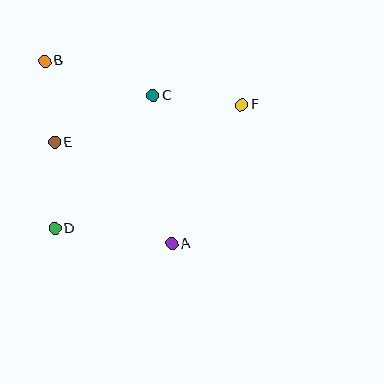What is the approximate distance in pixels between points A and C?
The distance between A and C is approximately 149 pixels.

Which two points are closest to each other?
Points B and E are closest to each other.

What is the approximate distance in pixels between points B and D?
The distance between B and D is approximately 167 pixels.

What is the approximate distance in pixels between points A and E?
The distance between A and E is approximately 155 pixels.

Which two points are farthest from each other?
Points D and F are farthest from each other.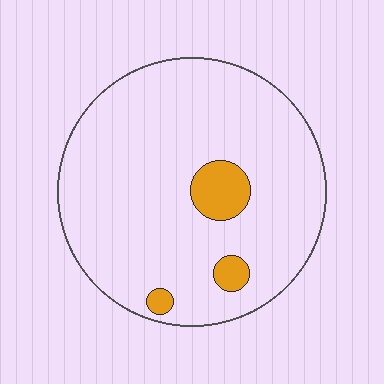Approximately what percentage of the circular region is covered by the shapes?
Approximately 10%.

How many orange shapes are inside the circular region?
3.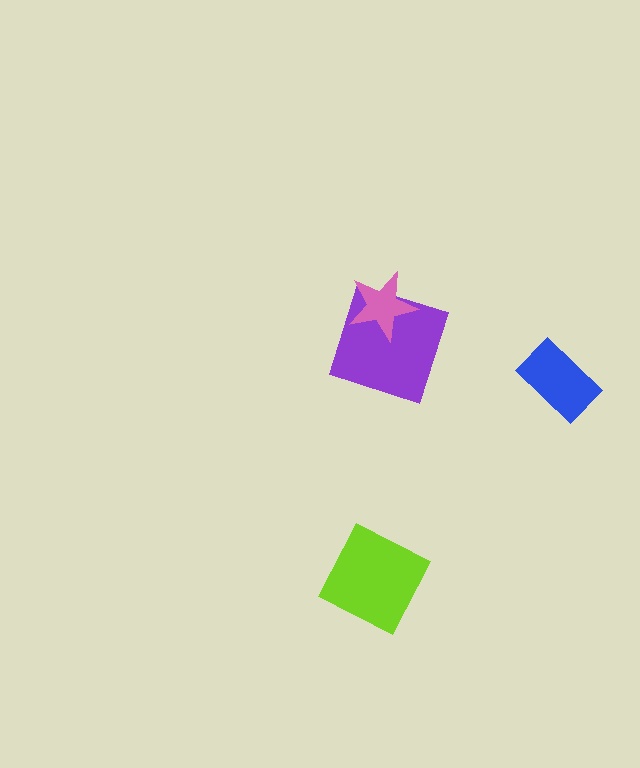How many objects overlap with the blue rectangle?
0 objects overlap with the blue rectangle.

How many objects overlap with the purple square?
1 object overlaps with the purple square.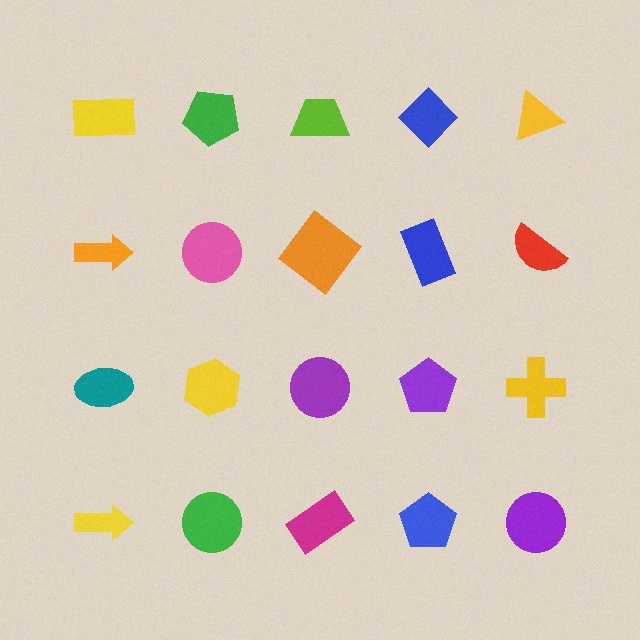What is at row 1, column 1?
A yellow rectangle.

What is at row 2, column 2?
A pink circle.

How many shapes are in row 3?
5 shapes.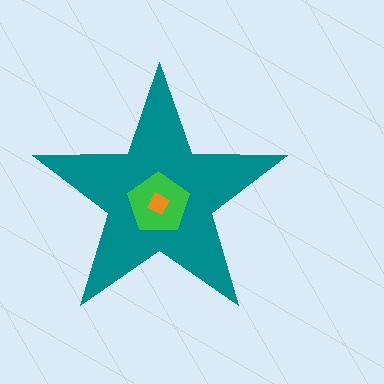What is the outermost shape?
The teal star.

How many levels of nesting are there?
3.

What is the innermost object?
The orange square.